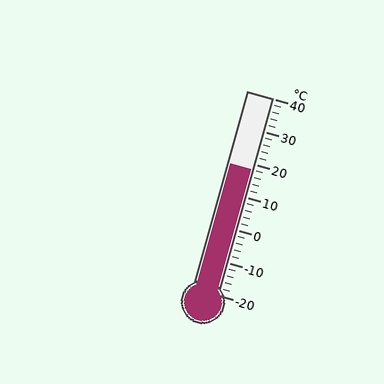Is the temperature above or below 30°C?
The temperature is below 30°C.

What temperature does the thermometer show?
The thermometer shows approximately 18°C.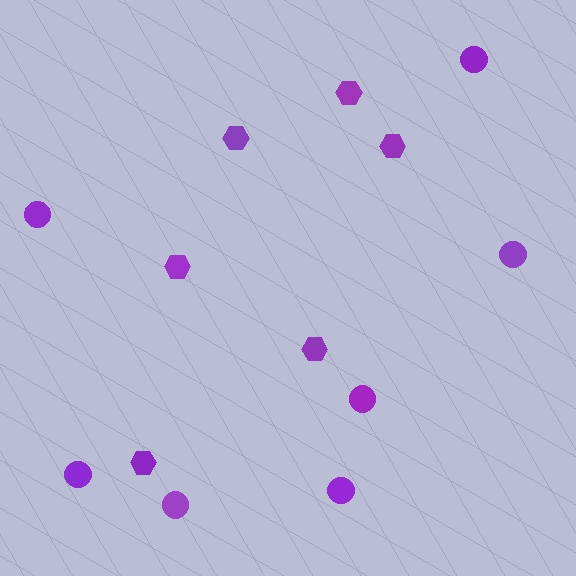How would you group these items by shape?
There are 2 groups: one group of hexagons (6) and one group of circles (7).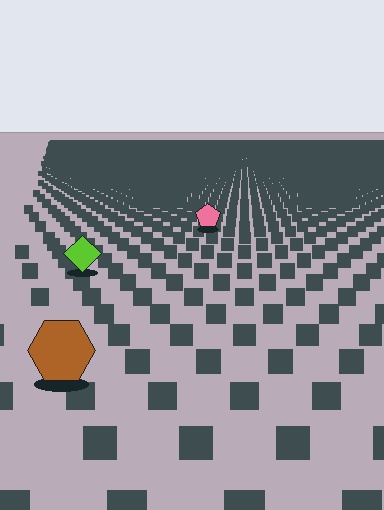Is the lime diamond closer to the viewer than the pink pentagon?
Yes. The lime diamond is closer — you can tell from the texture gradient: the ground texture is coarser near it.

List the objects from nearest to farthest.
From nearest to farthest: the brown hexagon, the lime diamond, the pink pentagon.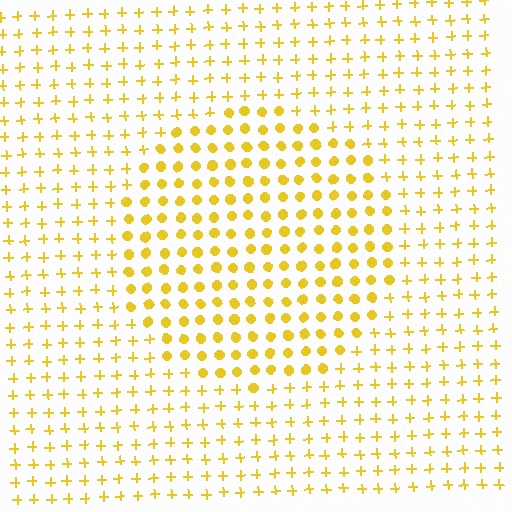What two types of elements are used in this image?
The image uses circles inside the circle region and plus signs outside it.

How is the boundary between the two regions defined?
The boundary is defined by a change in element shape: circles inside vs. plus signs outside. All elements share the same color and spacing.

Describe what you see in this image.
The image is filled with small yellow elements arranged in a uniform grid. A circle-shaped region contains circles, while the surrounding area contains plus signs. The boundary is defined purely by the change in element shape.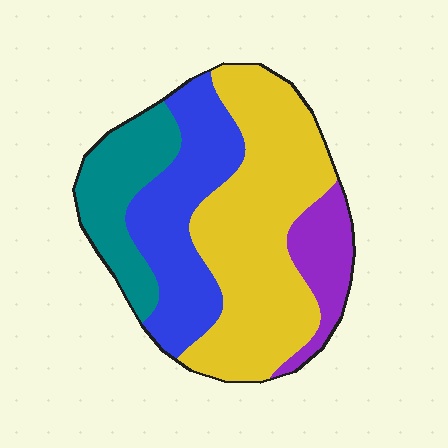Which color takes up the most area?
Yellow, at roughly 45%.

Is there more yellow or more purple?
Yellow.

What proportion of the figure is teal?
Teal covers around 15% of the figure.